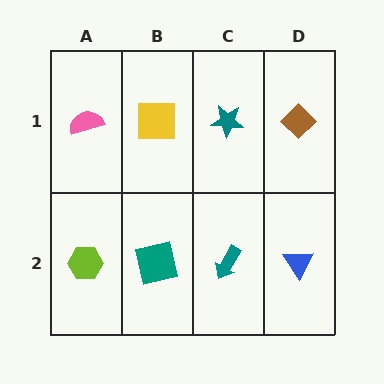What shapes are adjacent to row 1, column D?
A blue triangle (row 2, column D), a teal star (row 1, column C).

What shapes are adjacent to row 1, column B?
A teal square (row 2, column B), a pink semicircle (row 1, column A), a teal star (row 1, column C).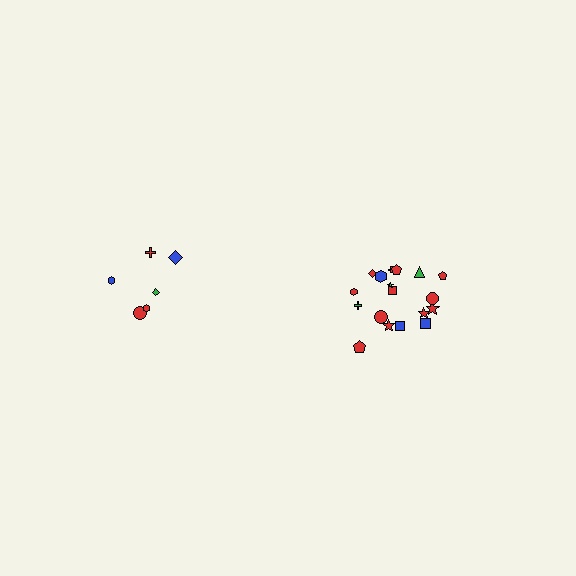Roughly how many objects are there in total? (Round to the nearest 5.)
Roughly 25 objects in total.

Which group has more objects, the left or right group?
The right group.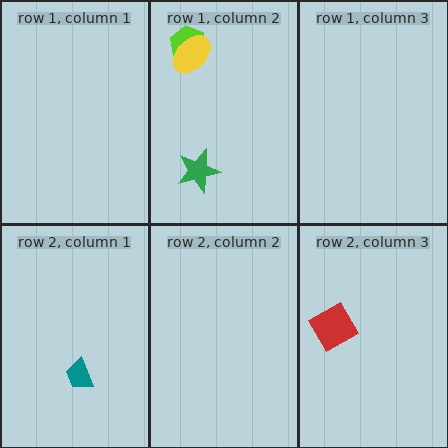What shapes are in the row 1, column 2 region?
The green star, the lime hexagon, the yellow ellipse.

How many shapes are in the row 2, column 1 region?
1.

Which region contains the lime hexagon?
The row 1, column 2 region.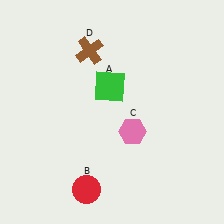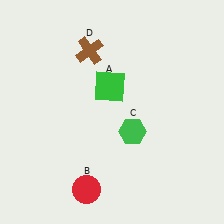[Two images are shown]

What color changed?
The hexagon (C) changed from pink in Image 1 to green in Image 2.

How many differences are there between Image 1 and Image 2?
There is 1 difference between the two images.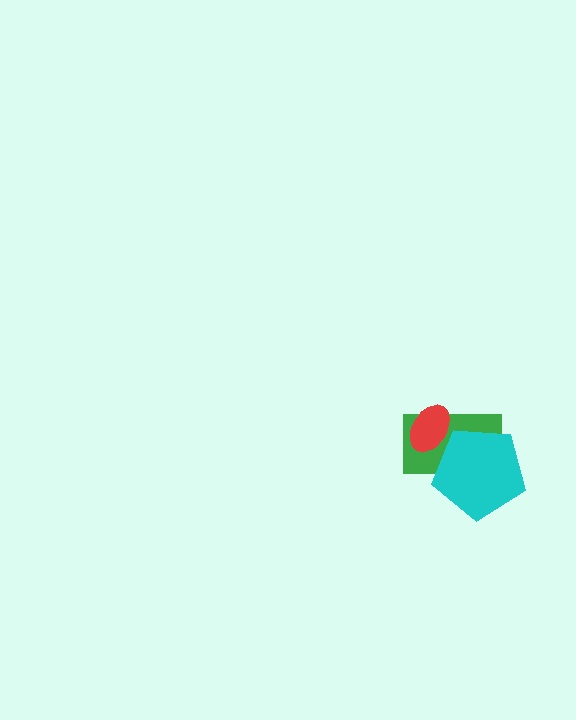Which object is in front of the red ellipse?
The cyan pentagon is in front of the red ellipse.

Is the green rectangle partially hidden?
Yes, it is partially covered by another shape.